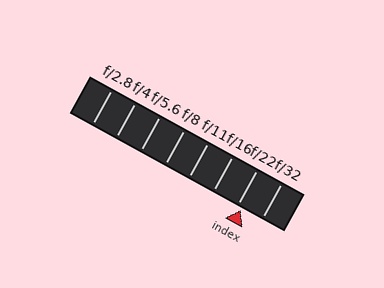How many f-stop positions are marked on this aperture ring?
There are 8 f-stop positions marked.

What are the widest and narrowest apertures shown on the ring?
The widest aperture shown is f/2.8 and the narrowest is f/32.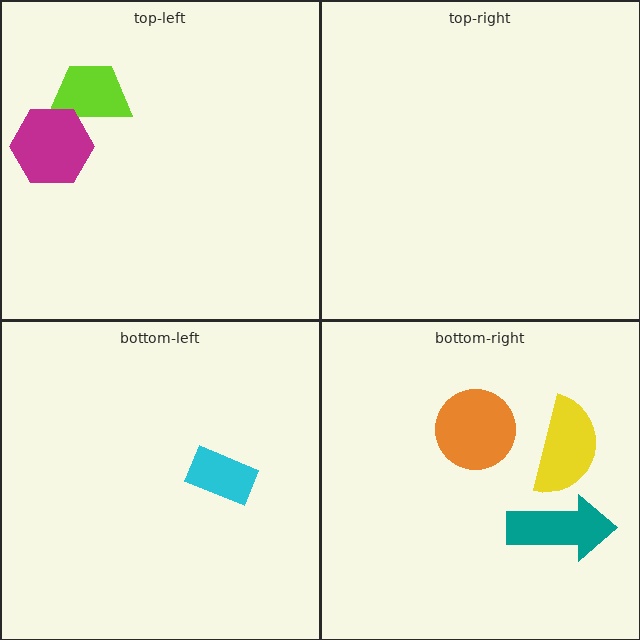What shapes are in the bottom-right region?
The orange circle, the teal arrow, the yellow semicircle.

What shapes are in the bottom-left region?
The cyan rectangle.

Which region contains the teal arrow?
The bottom-right region.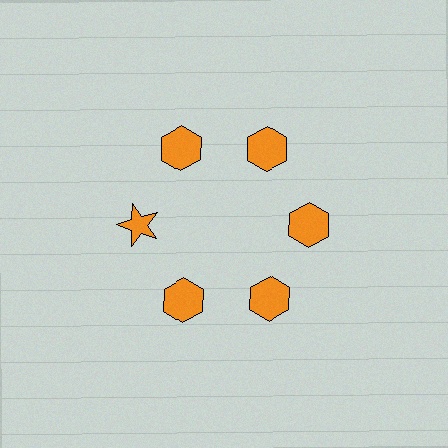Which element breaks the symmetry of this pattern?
The orange star at roughly the 9 o'clock position breaks the symmetry. All other shapes are orange hexagons.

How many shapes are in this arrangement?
There are 6 shapes arranged in a ring pattern.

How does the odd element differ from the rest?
It has a different shape: star instead of hexagon.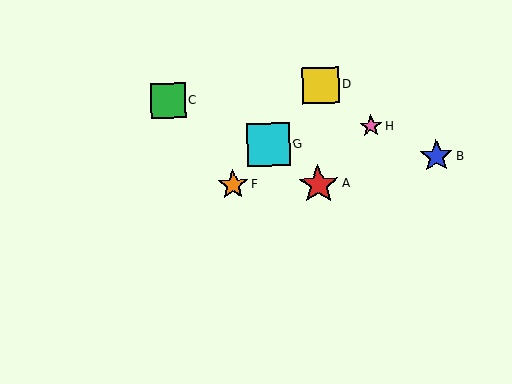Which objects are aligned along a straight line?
Objects D, E, F, G are aligned along a straight line.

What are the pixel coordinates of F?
Object F is at (233, 185).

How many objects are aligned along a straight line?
4 objects (D, E, F, G) are aligned along a straight line.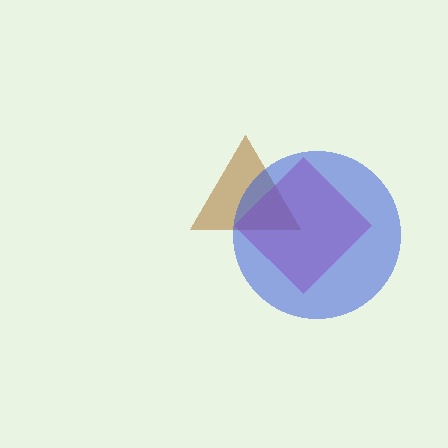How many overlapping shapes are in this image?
There are 3 overlapping shapes in the image.